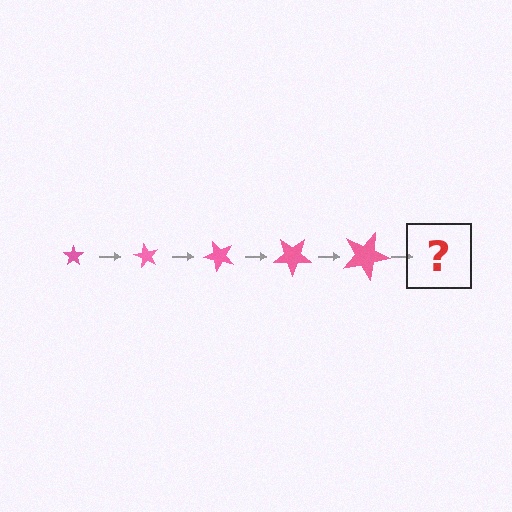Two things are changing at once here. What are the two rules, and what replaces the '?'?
The two rules are that the star grows larger each step and it rotates 60 degrees each step. The '?' should be a star, larger than the previous one and rotated 300 degrees from the start.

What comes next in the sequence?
The next element should be a star, larger than the previous one and rotated 300 degrees from the start.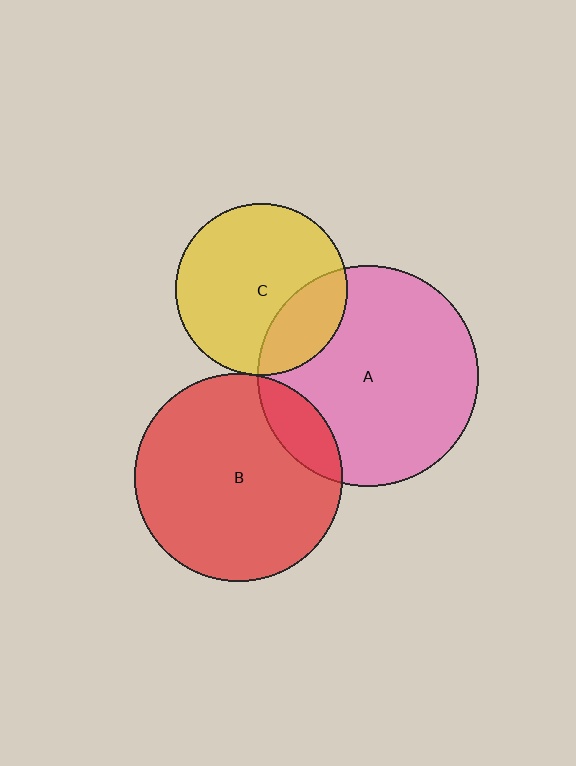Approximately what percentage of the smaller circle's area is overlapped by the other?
Approximately 15%.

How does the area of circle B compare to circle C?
Approximately 1.5 times.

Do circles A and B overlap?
Yes.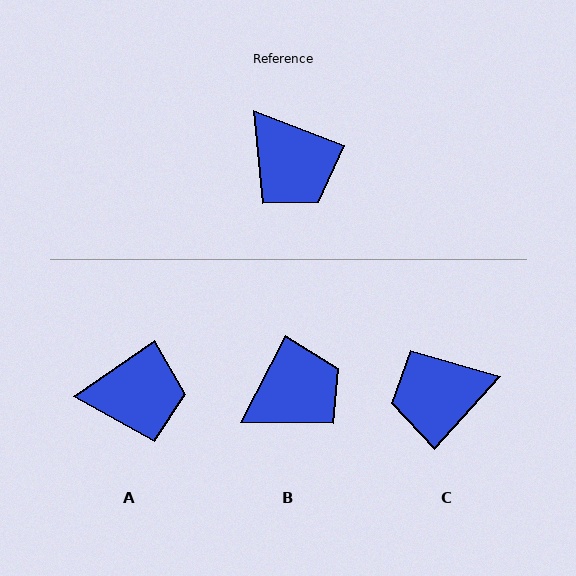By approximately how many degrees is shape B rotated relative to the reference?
Approximately 83 degrees counter-clockwise.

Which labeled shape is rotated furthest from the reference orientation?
C, about 112 degrees away.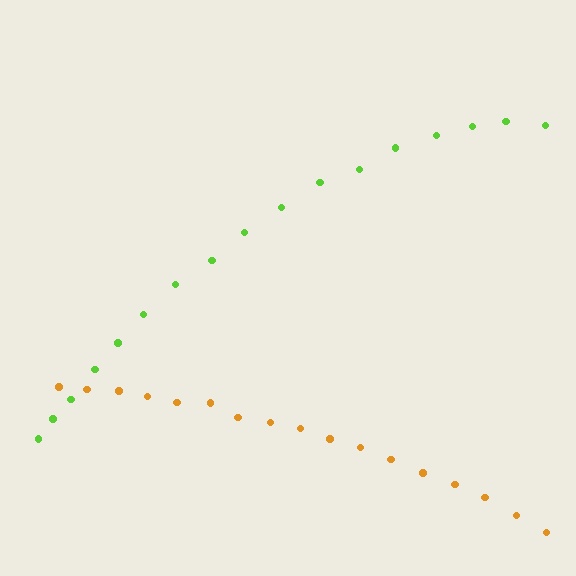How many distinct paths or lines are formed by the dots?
There are 2 distinct paths.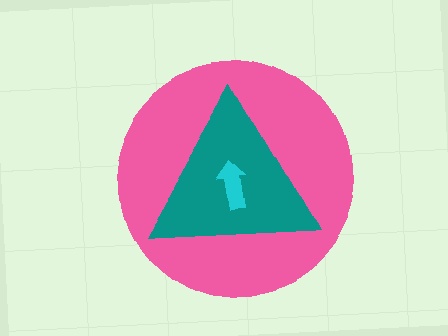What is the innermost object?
The cyan arrow.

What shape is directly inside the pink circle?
The teal triangle.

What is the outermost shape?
The pink circle.